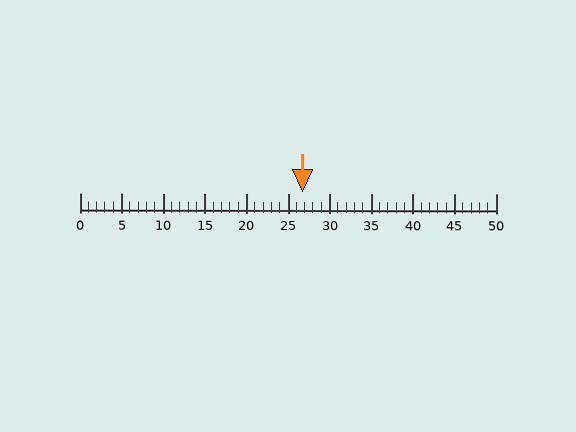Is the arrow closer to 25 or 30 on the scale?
The arrow is closer to 25.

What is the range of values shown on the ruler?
The ruler shows values from 0 to 50.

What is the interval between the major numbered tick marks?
The major tick marks are spaced 5 units apart.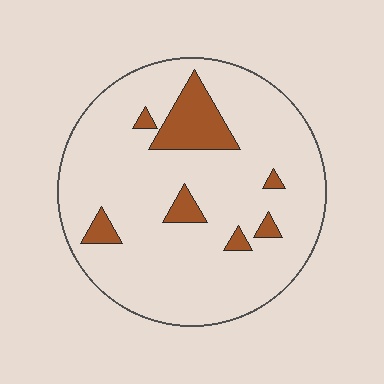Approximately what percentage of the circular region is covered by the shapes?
Approximately 10%.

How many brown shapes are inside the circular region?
7.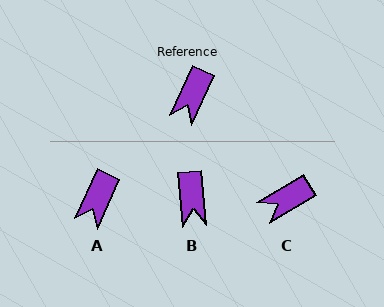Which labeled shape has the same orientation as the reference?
A.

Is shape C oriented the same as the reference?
No, it is off by about 35 degrees.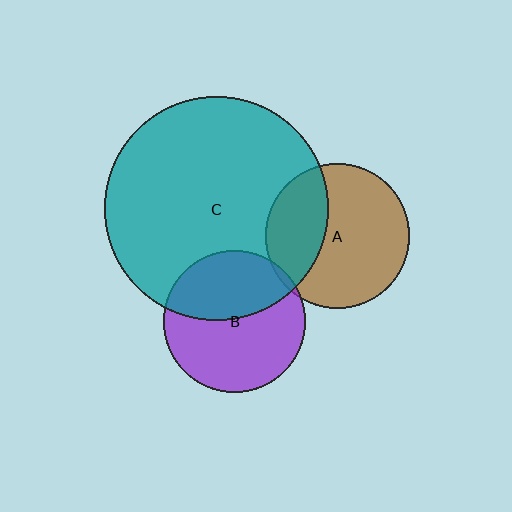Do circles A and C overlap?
Yes.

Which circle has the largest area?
Circle C (teal).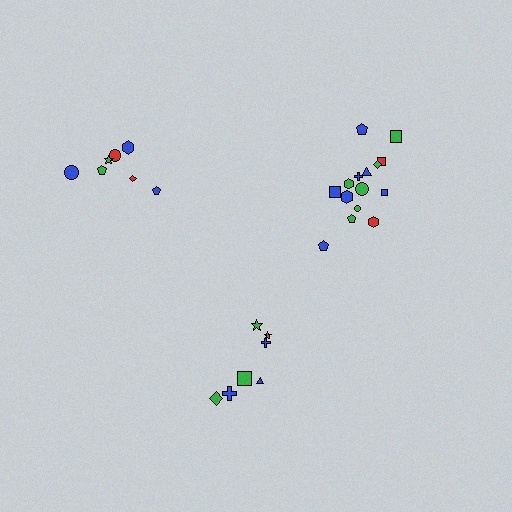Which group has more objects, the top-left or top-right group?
The top-right group.